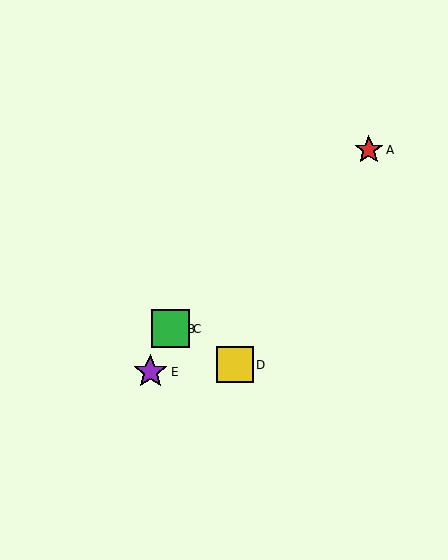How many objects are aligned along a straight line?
3 objects (B, C, E) are aligned along a straight line.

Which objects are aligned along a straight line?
Objects B, C, E are aligned along a straight line.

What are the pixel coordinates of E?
Object E is at (150, 372).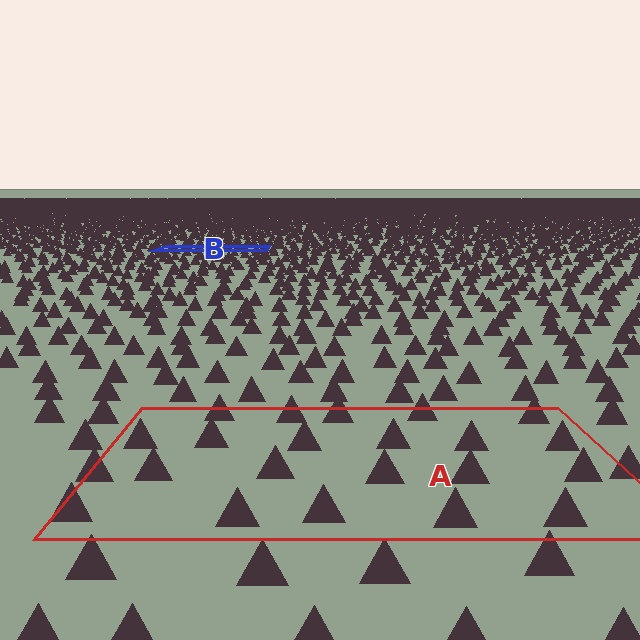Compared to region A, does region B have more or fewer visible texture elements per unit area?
Region B has more texture elements per unit area — they are packed more densely because it is farther away.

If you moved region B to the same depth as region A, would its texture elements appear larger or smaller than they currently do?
They would appear larger. At a closer depth, the same texture elements are projected at a bigger on-screen size.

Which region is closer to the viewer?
Region A is closer. The texture elements there are larger and more spread out.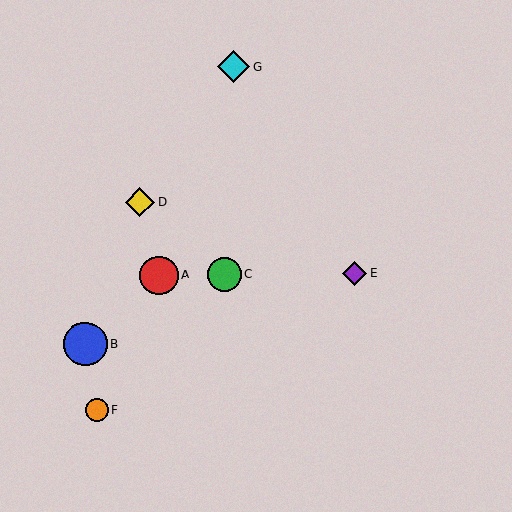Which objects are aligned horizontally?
Objects A, C, E are aligned horizontally.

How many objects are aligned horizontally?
3 objects (A, C, E) are aligned horizontally.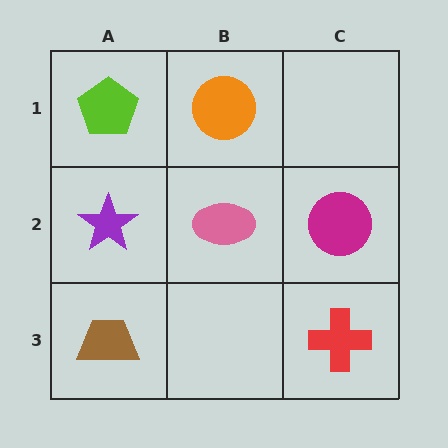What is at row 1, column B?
An orange circle.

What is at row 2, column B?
A pink ellipse.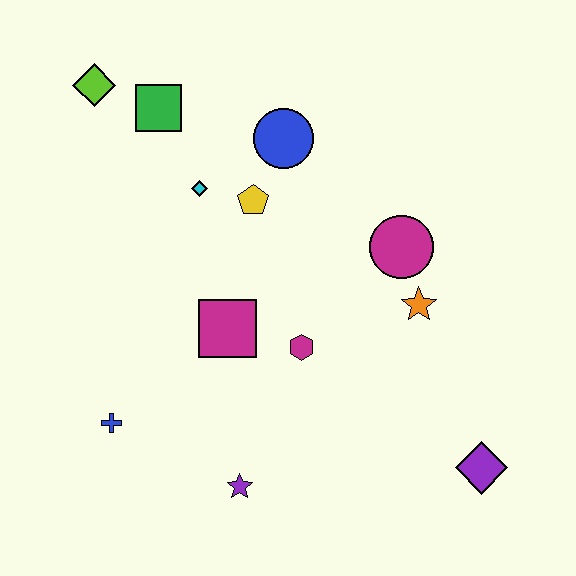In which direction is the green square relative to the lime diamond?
The green square is to the right of the lime diamond.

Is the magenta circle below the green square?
Yes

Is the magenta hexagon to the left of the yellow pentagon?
No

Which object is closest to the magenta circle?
The orange star is closest to the magenta circle.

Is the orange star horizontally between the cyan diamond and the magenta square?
No